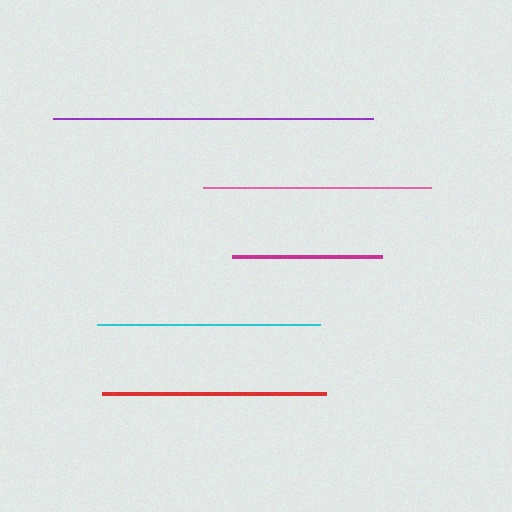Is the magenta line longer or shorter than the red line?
The red line is longer than the magenta line.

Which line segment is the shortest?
The magenta line is the shortest at approximately 150 pixels.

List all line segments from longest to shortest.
From longest to shortest: purple, pink, red, cyan, magenta.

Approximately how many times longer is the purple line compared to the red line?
The purple line is approximately 1.4 times the length of the red line.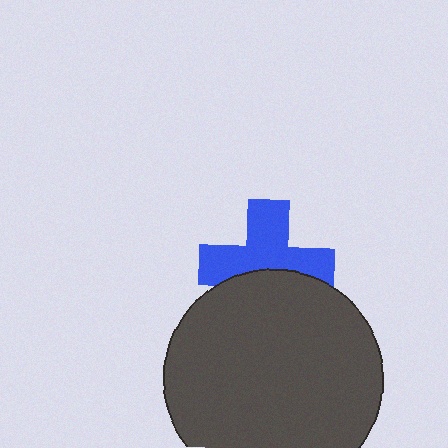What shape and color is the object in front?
The object in front is a dark gray circle.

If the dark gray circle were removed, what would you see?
You would see the complete blue cross.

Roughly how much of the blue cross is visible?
About half of it is visible (roughly 63%).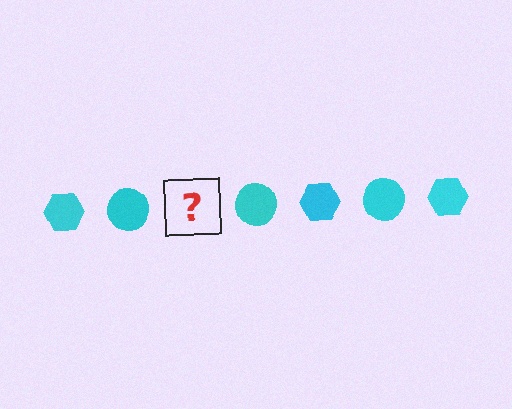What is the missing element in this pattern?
The missing element is a cyan hexagon.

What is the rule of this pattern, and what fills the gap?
The rule is that the pattern cycles through hexagon, circle shapes in cyan. The gap should be filled with a cyan hexagon.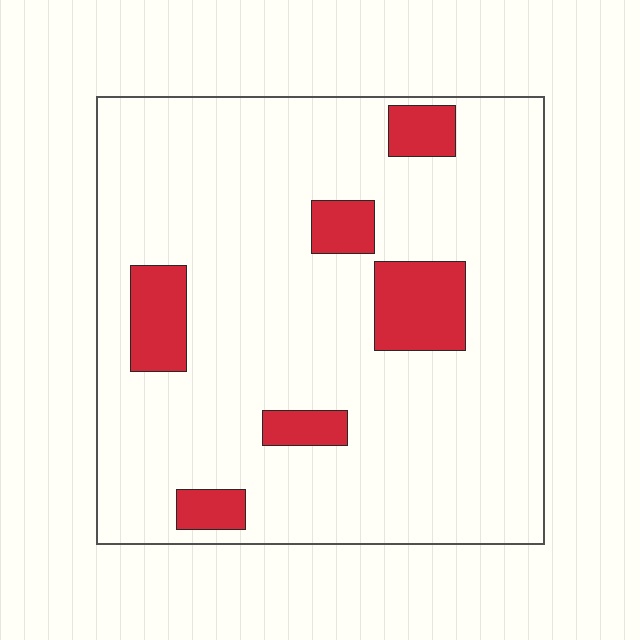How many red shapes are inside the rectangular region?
6.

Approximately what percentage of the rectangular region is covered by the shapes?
Approximately 15%.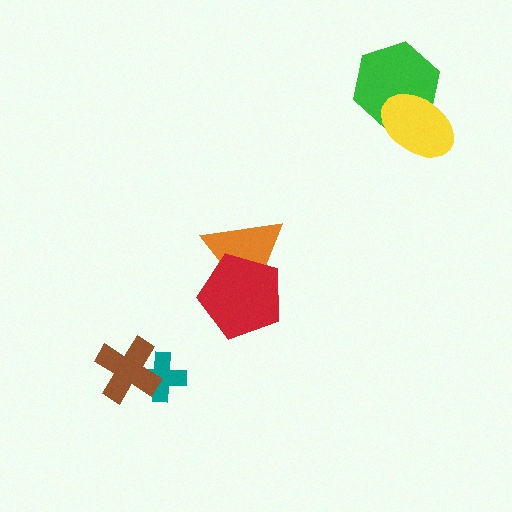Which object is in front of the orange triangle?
The red pentagon is in front of the orange triangle.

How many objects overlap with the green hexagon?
1 object overlaps with the green hexagon.